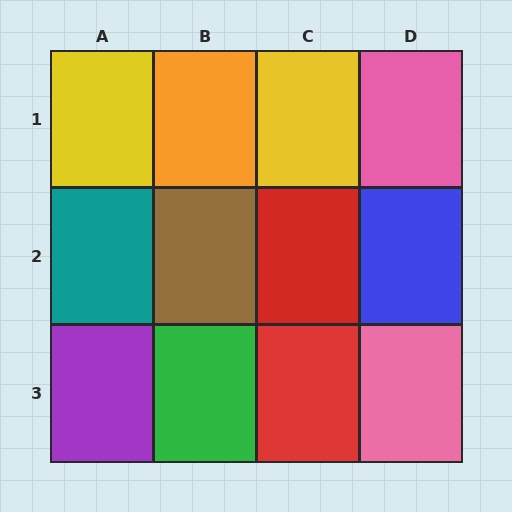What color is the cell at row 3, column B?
Green.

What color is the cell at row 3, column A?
Purple.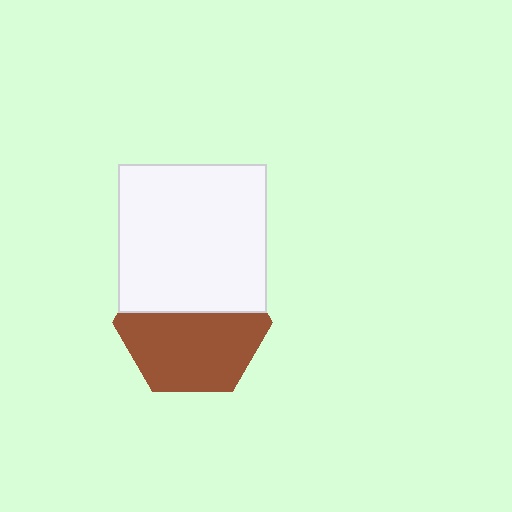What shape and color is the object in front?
The object in front is a white square.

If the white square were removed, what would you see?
You would see the complete brown hexagon.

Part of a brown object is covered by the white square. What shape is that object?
It is a hexagon.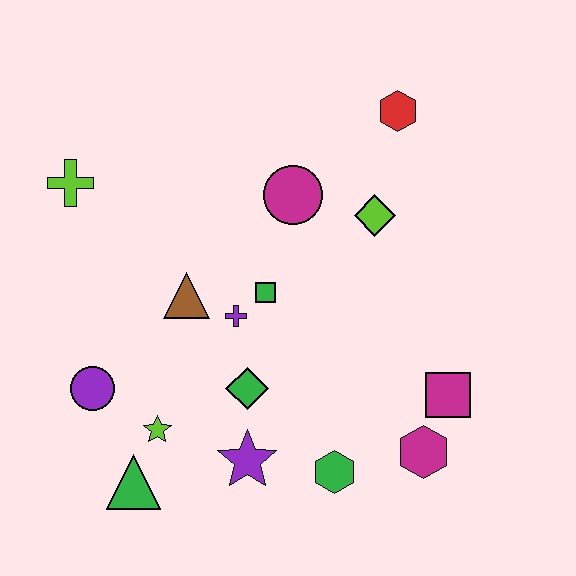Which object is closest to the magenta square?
The magenta hexagon is closest to the magenta square.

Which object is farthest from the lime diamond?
The green triangle is farthest from the lime diamond.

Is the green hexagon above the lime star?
No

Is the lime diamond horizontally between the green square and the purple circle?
No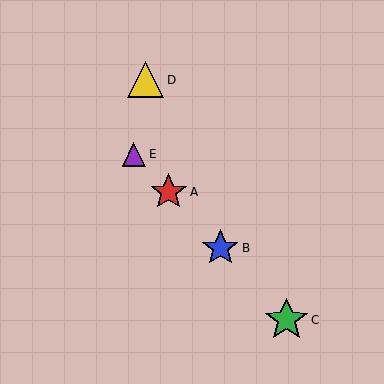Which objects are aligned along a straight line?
Objects A, B, C, E are aligned along a straight line.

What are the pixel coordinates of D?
Object D is at (146, 80).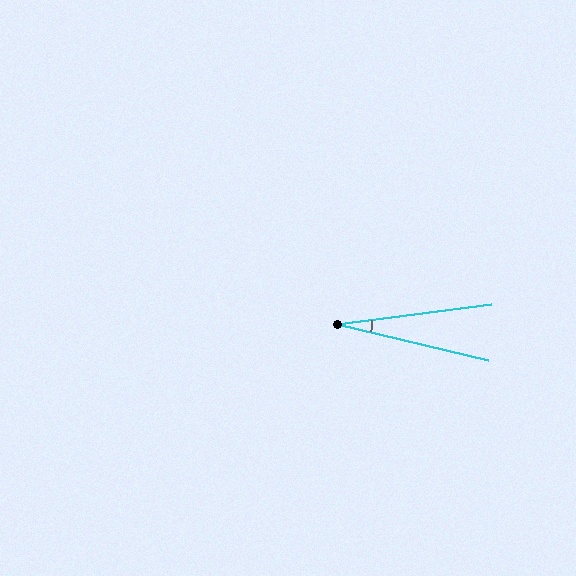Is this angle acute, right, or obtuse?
It is acute.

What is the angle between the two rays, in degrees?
Approximately 21 degrees.